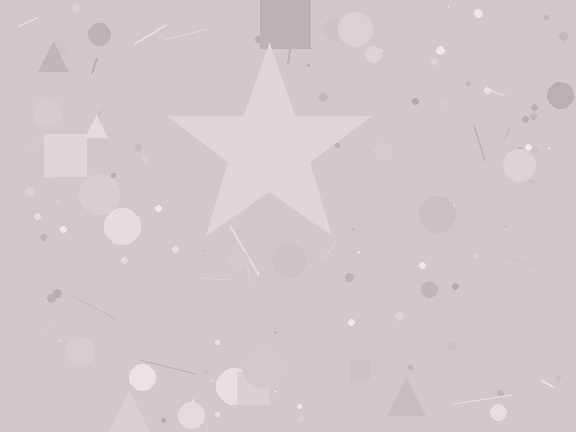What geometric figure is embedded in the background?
A star is embedded in the background.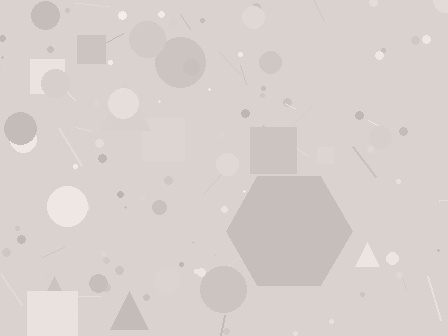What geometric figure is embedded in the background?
A hexagon is embedded in the background.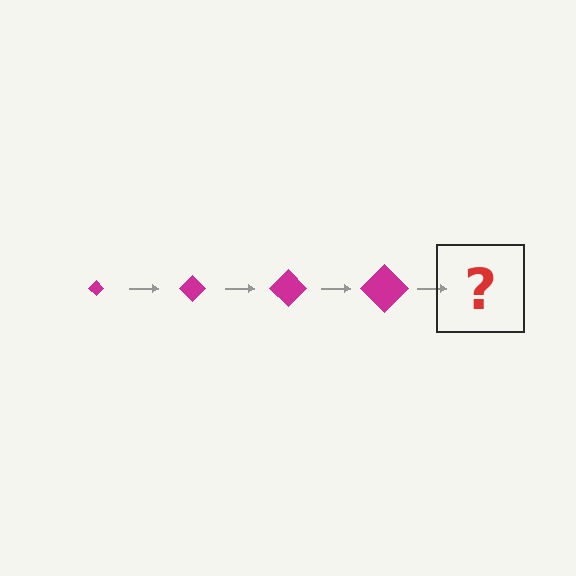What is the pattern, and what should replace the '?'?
The pattern is that the diamond gets progressively larger each step. The '?' should be a magenta diamond, larger than the previous one.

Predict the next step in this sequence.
The next step is a magenta diamond, larger than the previous one.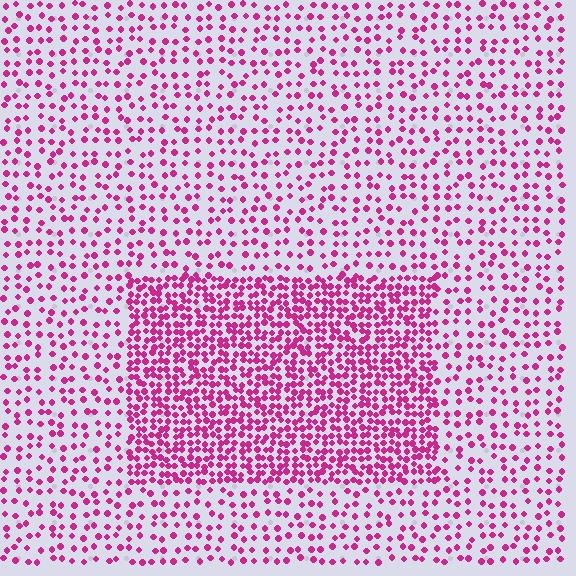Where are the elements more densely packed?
The elements are more densely packed inside the rectangle boundary.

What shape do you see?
I see a rectangle.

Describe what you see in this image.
The image contains small magenta elements arranged at two different densities. A rectangle-shaped region is visible where the elements are more densely packed than the surrounding area.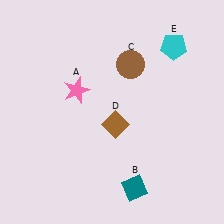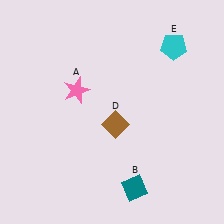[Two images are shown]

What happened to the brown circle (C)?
The brown circle (C) was removed in Image 2. It was in the top-right area of Image 1.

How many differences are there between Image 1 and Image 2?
There is 1 difference between the two images.